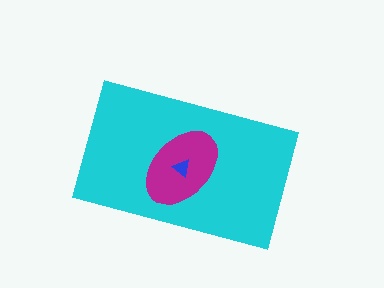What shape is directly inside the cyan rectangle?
The magenta ellipse.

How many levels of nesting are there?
3.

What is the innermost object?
The blue triangle.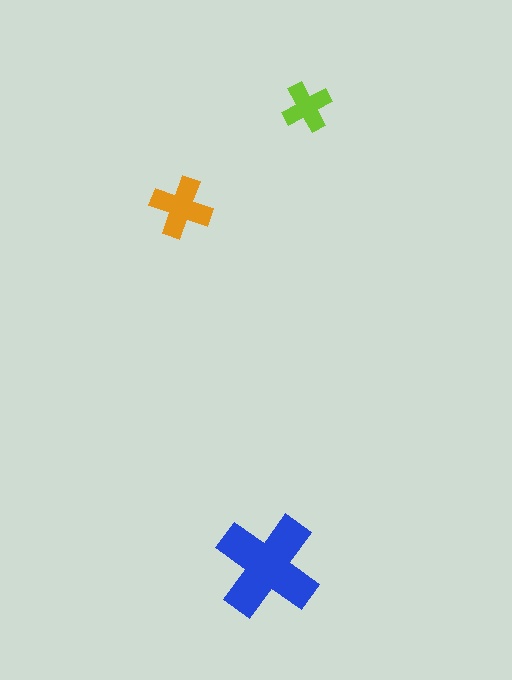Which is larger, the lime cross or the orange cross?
The orange one.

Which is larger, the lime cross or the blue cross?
The blue one.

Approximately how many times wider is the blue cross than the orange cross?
About 1.5 times wider.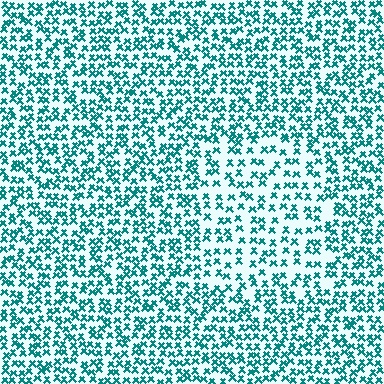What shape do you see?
I see a rectangle.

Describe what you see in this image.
The image contains small teal elements arranged at two different densities. A rectangle-shaped region is visible where the elements are less densely packed than the surrounding area.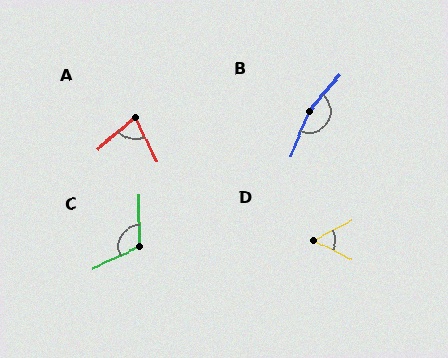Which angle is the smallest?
D, at approximately 54 degrees.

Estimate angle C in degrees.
Approximately 114 degrees.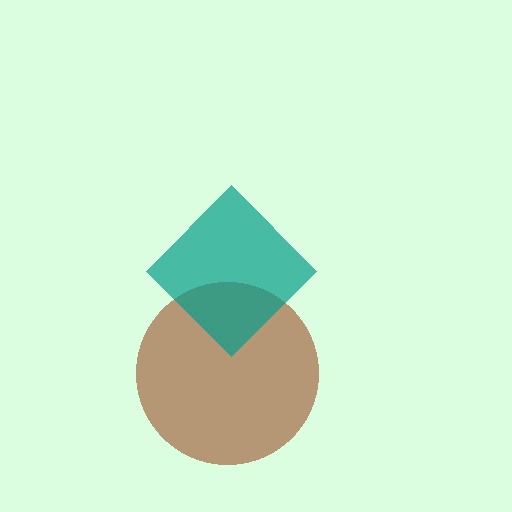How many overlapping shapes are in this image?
There are 2 overlapping shapes in the image.